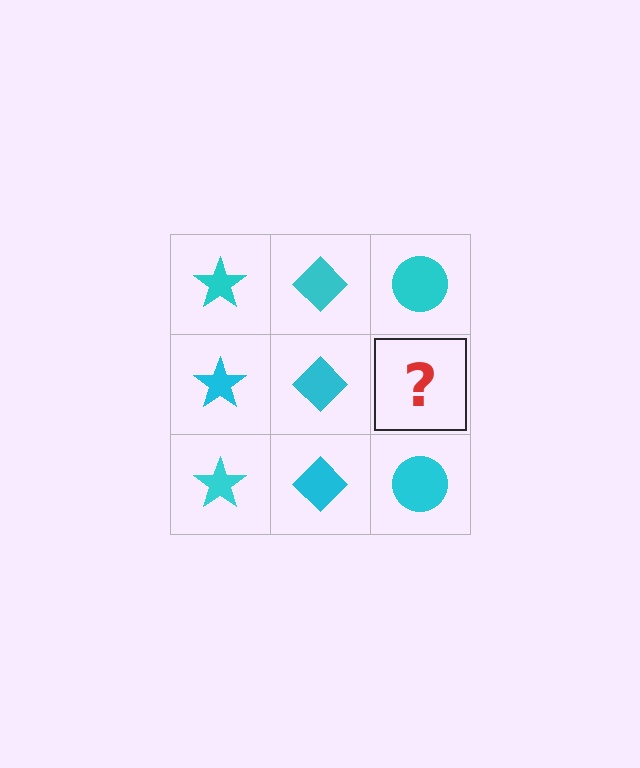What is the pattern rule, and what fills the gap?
The rule is that each column has a consistent shape. The gap should be filled with a cyan circle.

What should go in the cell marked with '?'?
The missing cell should contain a cyan circle.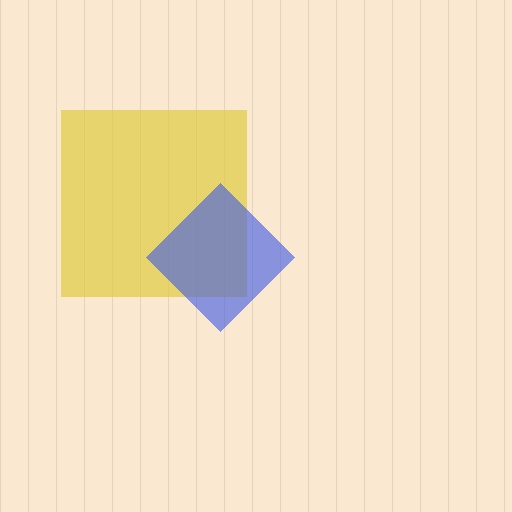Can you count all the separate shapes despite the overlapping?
Yes, there are 2 separate shapes.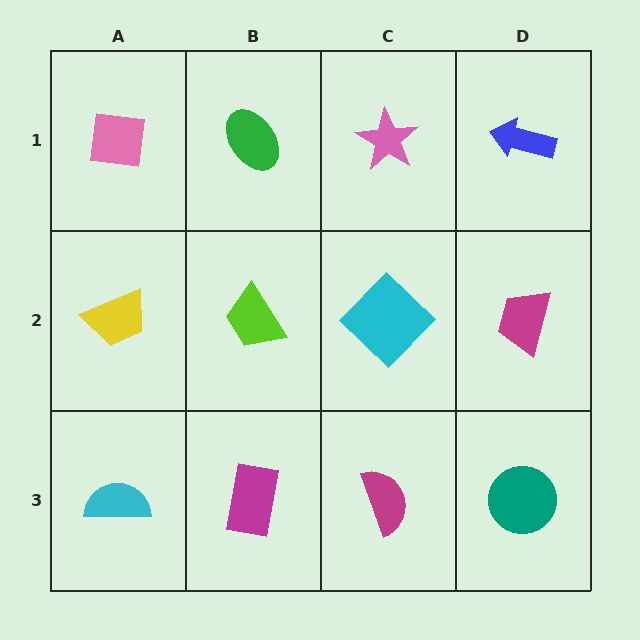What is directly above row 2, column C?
A pink star.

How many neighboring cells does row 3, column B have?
3.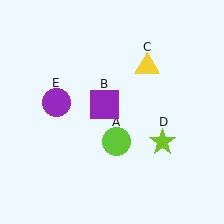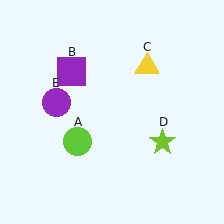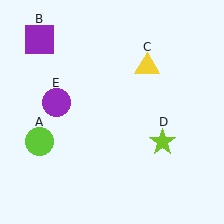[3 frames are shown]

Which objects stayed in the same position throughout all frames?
Yellow triangle (object C) and lime star (object D) and purple circle (object E) remained stationary.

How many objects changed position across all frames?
2 objects changed position: lime circle (object A), purple square (object B).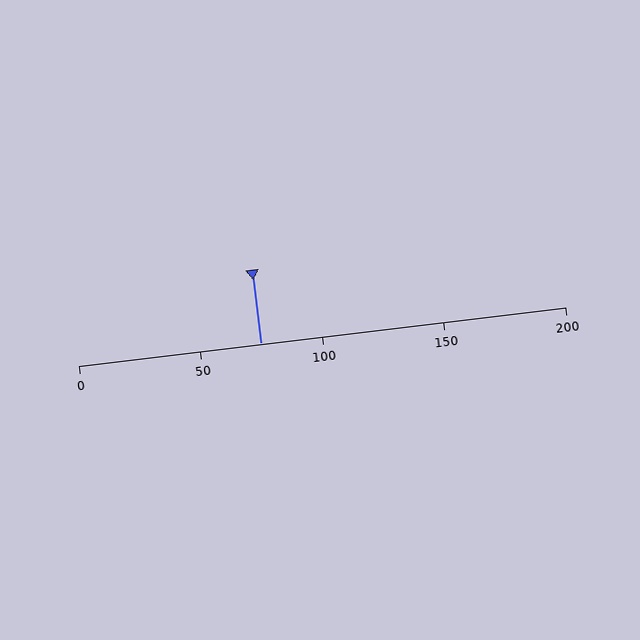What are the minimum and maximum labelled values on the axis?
The axis runs from 0 to 200.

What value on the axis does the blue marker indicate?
The marker indicates approximately 75.